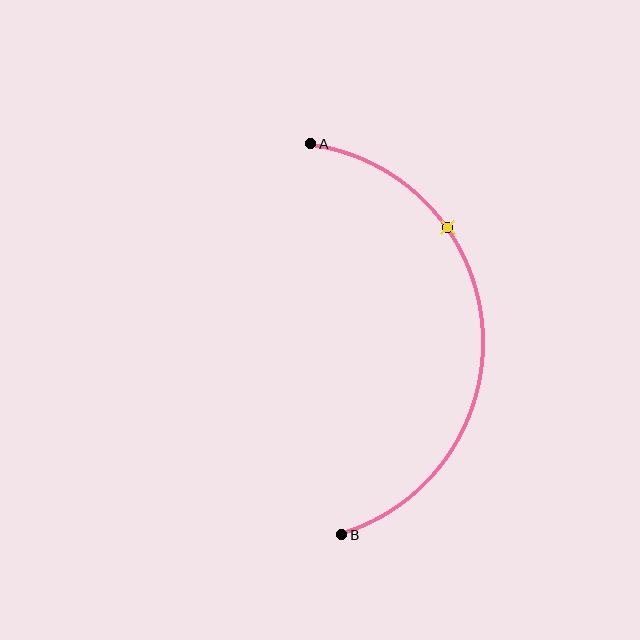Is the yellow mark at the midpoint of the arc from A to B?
No. The yellow mark lies on the arc but is closer to endpoint A. The arc midpoint would be at the point on the curve equidistant along the arc from both A and B.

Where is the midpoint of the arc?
The arc midpoint is the point on the curve farthest from the straight line joining A and B. It sits to the right of that line.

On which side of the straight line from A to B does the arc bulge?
The arc bulges to the right of the straight line connecting A and B.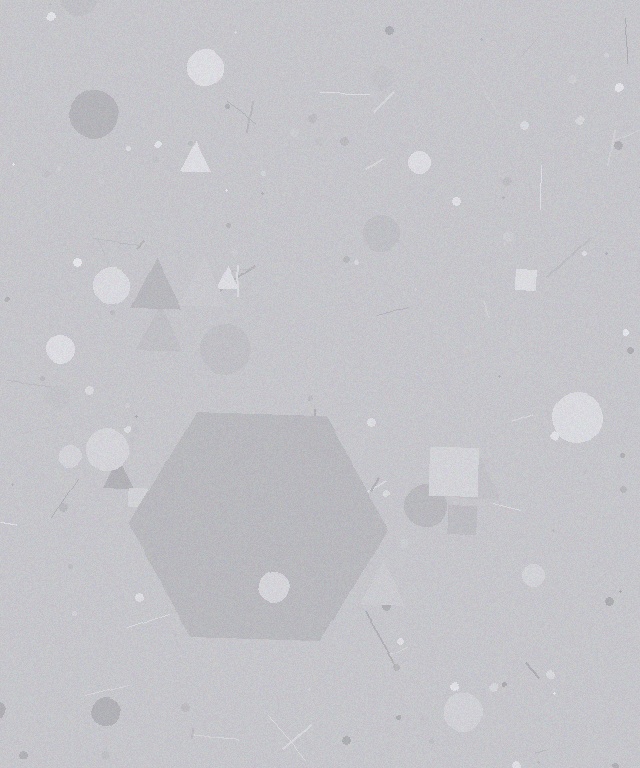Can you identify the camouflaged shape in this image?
The camouflaged shape is a hexagon.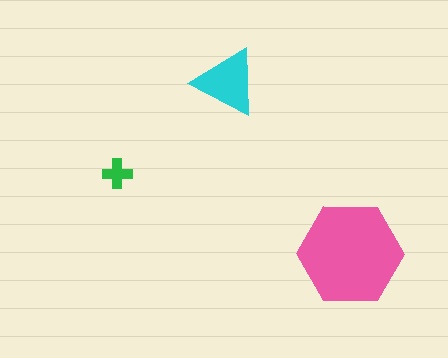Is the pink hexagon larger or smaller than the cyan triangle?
Larger.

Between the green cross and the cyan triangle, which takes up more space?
The cyan triangle.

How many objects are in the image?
There are 3 objects in the image.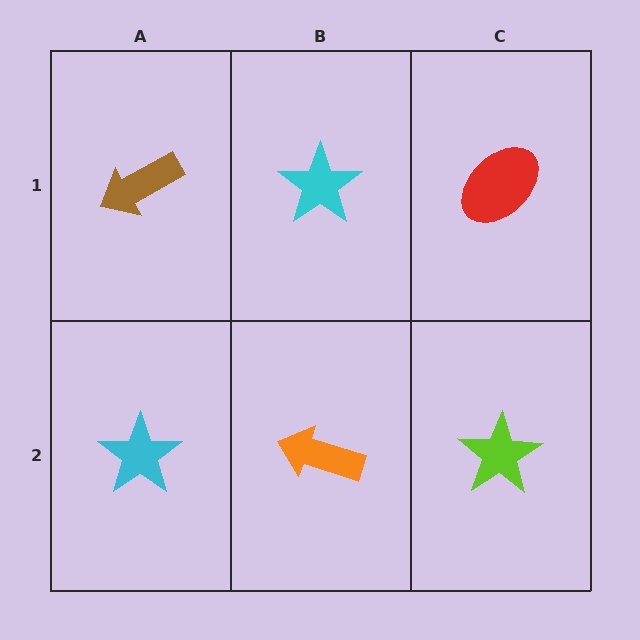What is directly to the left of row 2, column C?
An orange arrow.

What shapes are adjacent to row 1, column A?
A cyan star (row 2, column A), a cyan star (row 1, column B).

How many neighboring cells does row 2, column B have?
3.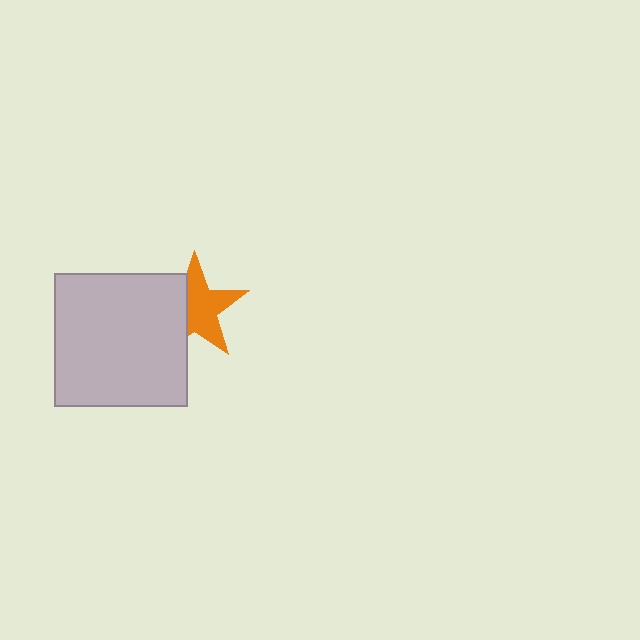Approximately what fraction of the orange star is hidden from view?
Roughly 37% of the orange star is hidden behind the light gray square.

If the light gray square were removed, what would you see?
You would see the complete orange star.